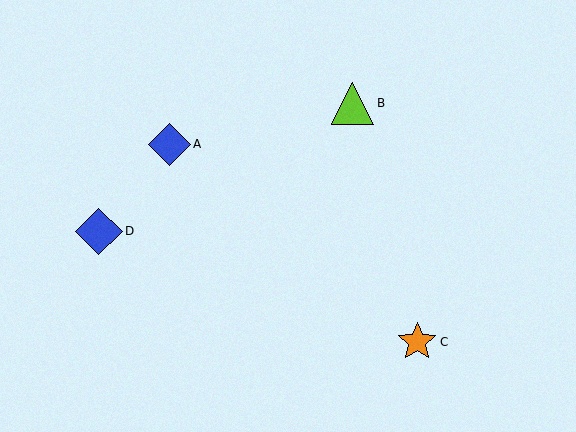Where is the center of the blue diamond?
The center of the blue diamond is at (169, 144).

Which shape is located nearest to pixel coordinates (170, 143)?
The blue diamond (labeled A) at (169, 144) is nearest to that location.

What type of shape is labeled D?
Shape D is a blue diamond.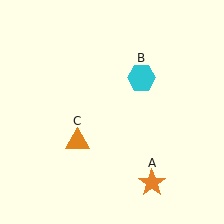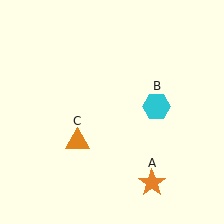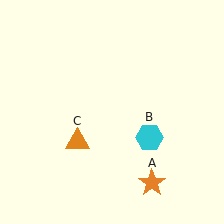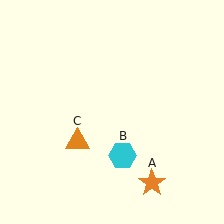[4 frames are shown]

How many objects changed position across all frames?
1 object changed position: cyan hexagon (object B).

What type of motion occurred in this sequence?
The cyan hexagon (object B) rotated clockwise around the center of the scene.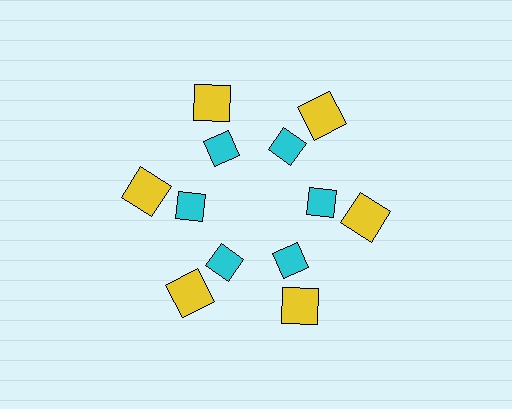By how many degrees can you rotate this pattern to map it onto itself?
The pattern maps onto itself every 60 degrees of rotation.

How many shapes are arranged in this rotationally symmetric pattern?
There are 12 shapes, arranged in 6 groups of 2.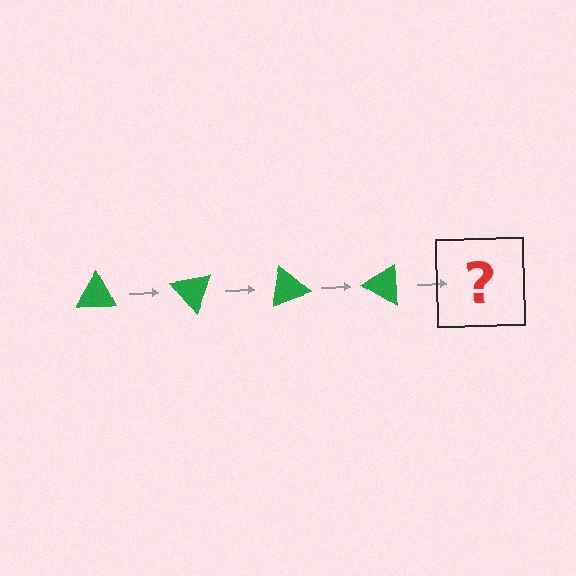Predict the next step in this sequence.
The next step is a green triangle rotated 200 degrees.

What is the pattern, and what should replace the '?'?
The pattern is that the triangle rotates 50 degrees each step. The '?' should be a green triangle rotated 200 degrees.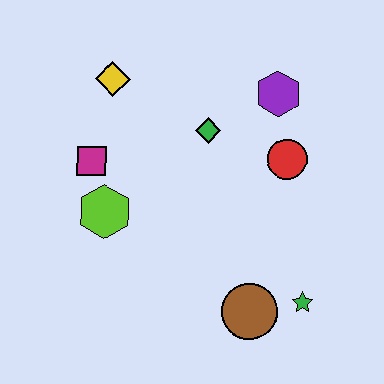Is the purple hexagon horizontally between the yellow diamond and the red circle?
Yes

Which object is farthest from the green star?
The yellow diamond is farthest from the green star.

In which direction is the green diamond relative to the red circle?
The green diamond is to the left of the red circle.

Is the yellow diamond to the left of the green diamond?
Yes